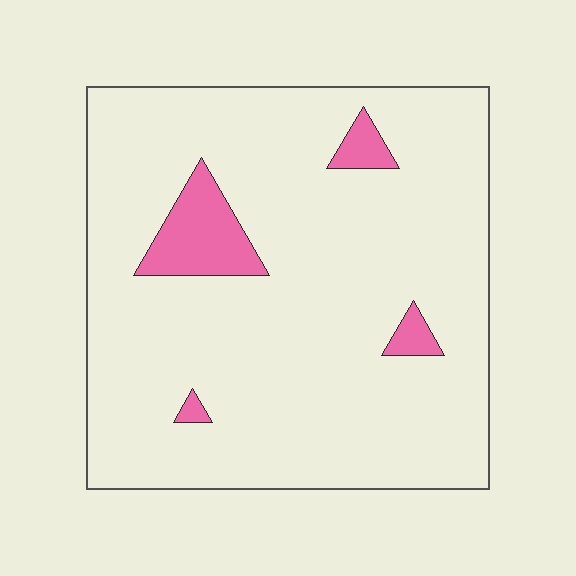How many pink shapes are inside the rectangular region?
4.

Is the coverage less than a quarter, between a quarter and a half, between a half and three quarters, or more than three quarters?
Less than a quarter.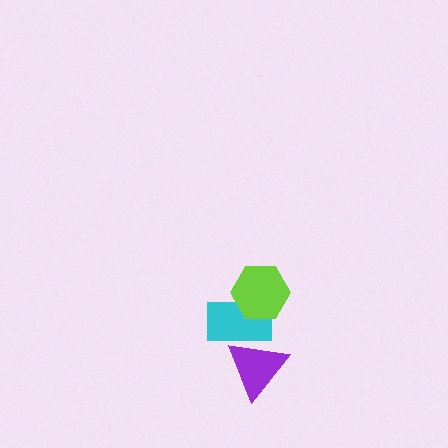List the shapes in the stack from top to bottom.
From top to bottom: the lime hexagon, the cyan rectangle, the purple triangle.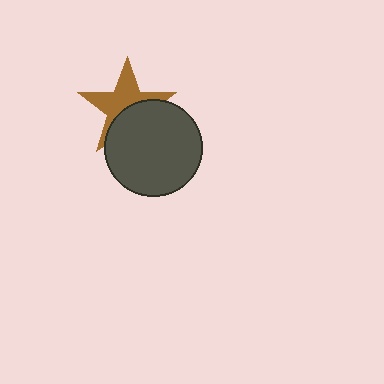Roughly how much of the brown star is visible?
About half of it is visible (roughly 57%).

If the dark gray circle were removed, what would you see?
You would see the complete brown star.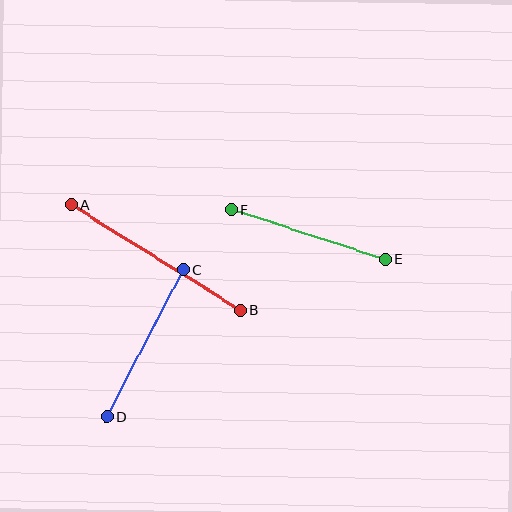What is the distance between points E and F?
The distance is approximately 162 pixels.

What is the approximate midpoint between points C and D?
The midpoint is at approximately (145, 343) pixels.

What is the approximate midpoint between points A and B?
The midpoint is at approximately (156, 258) pixels.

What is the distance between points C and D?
The distance is approximately 166 pixels.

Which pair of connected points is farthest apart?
Points A and B are farthest apart.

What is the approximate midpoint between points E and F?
The midpoint is at approximately (308, 234) pixels.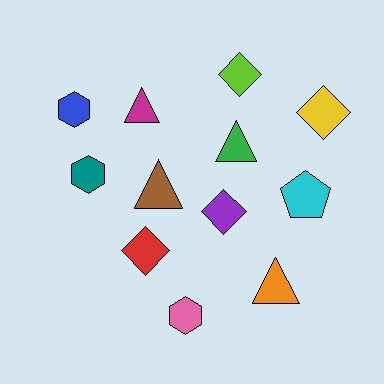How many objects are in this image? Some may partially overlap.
There are 12 objects.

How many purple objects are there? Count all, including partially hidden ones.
There is 1 purple object.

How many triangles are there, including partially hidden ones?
There are 4 triangles.